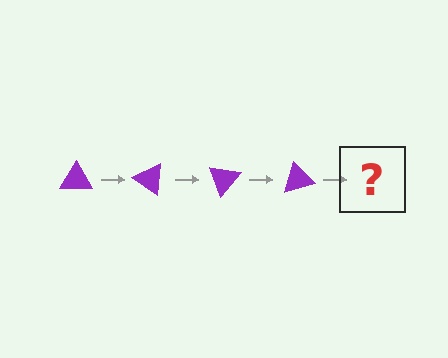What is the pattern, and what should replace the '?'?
The pattern is that the triangle rotates 35 degrees each step. The '?' should be a purple triangle rotated 140 degrees.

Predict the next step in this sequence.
The next step is a purple triangle rotated 140 degrees.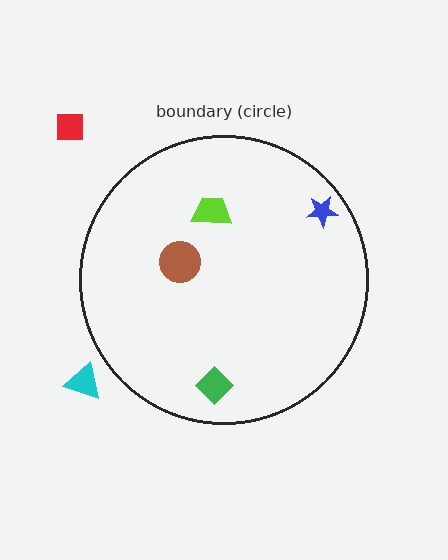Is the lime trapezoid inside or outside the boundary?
Inside.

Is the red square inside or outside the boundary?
Outside.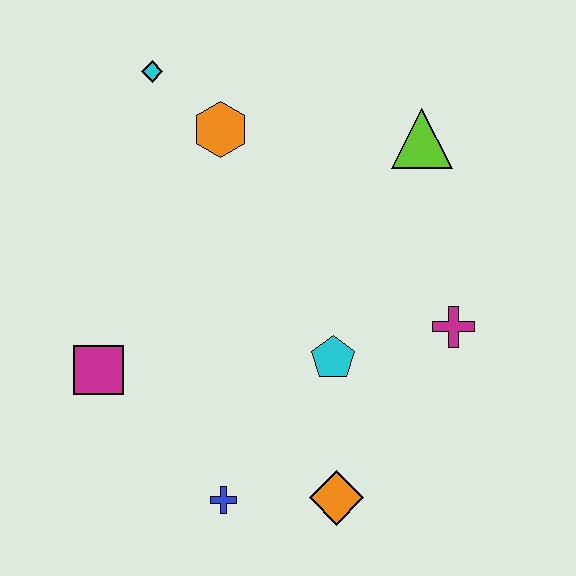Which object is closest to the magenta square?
The blue cross is closest to the magenta square.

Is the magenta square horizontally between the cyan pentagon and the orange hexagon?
No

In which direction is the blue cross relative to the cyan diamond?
The blue cross is below the cyan diamond.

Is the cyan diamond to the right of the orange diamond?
No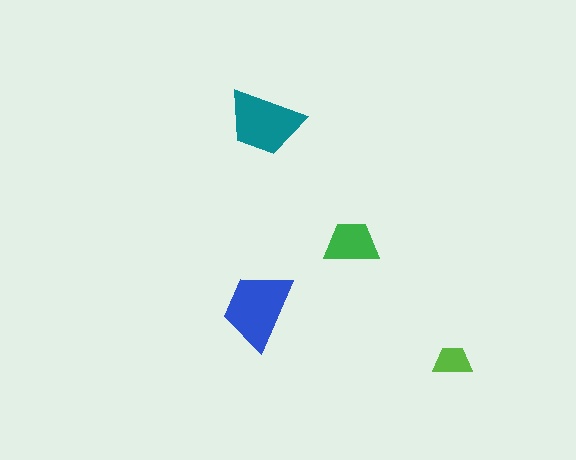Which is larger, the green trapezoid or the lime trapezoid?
The green one.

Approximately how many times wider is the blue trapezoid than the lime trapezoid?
About 2 times wider.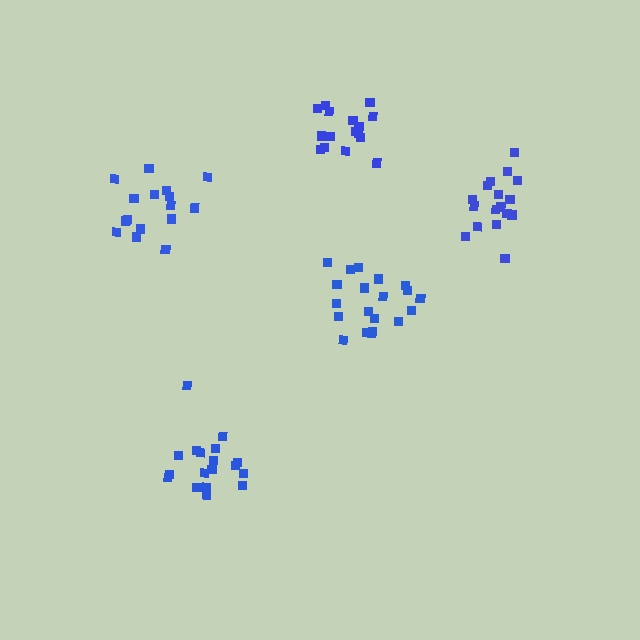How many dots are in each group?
Group 1: 20 dots, Group 2: 18 dots, Group 3: 18 dots, Group 4: 16 dots, Group 5: 17 dots (89 total).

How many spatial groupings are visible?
There are 5 spatial groupings.